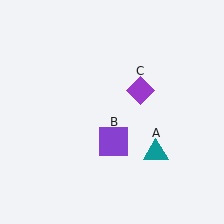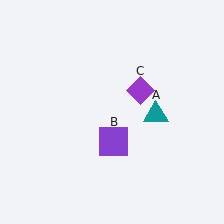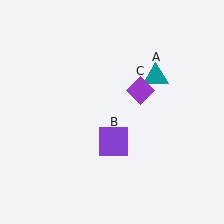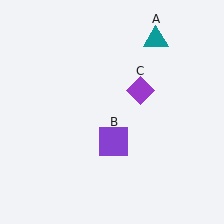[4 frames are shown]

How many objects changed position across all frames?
1 object changed position: teal triangle (object A).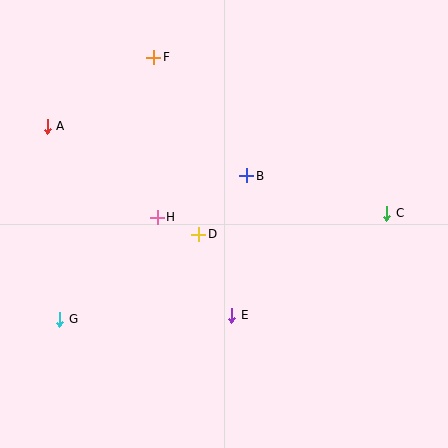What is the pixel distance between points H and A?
The distance between H and A is 143 pixels.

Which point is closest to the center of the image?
Point D at (199, 234) is closest to the center.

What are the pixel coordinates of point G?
Point G is at (60, 319).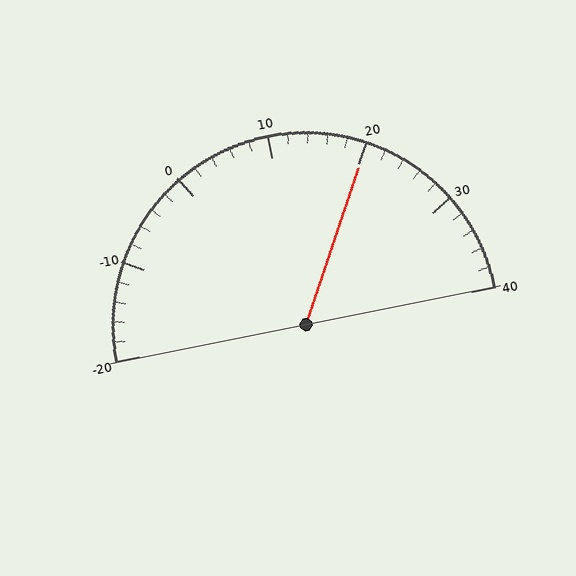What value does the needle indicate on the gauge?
The needle indicates approximately 20.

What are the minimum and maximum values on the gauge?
The gauge ranges from -20 to 40.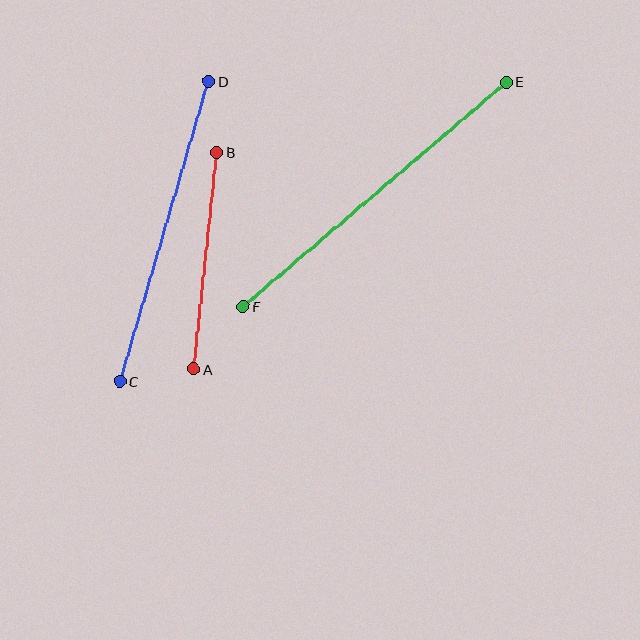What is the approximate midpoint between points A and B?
The midpoint is at approximately (206, 261) pixels.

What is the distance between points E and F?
The distance is approximately 345 pixels.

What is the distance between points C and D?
The distance is approximately 313 pixels.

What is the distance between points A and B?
The distance is approximately 218 pixels.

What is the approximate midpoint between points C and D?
The midpoint is at approximately (164, 231) pixels.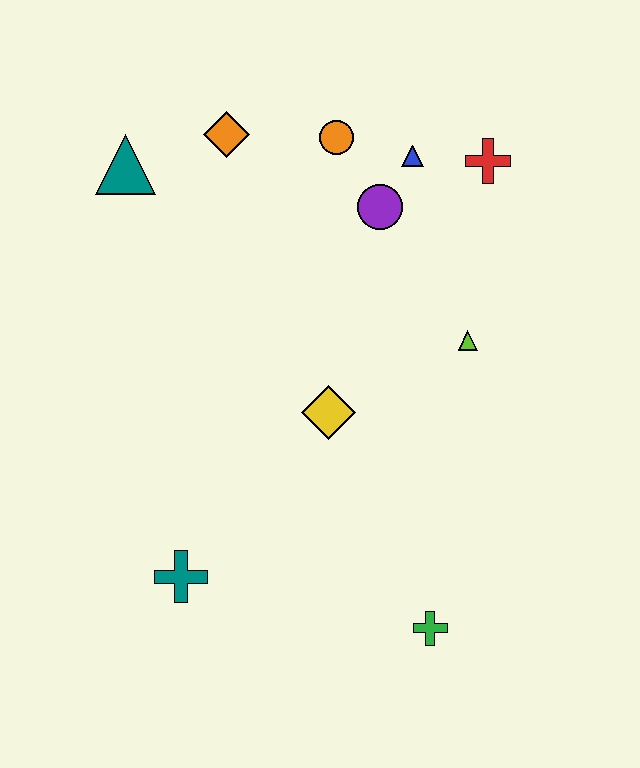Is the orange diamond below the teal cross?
No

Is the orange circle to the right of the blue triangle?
No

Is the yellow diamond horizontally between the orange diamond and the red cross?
Yes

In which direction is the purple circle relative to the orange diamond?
The purple circle is to the right of the orange diamond.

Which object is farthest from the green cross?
The teal triangle is farthest from the green cross.